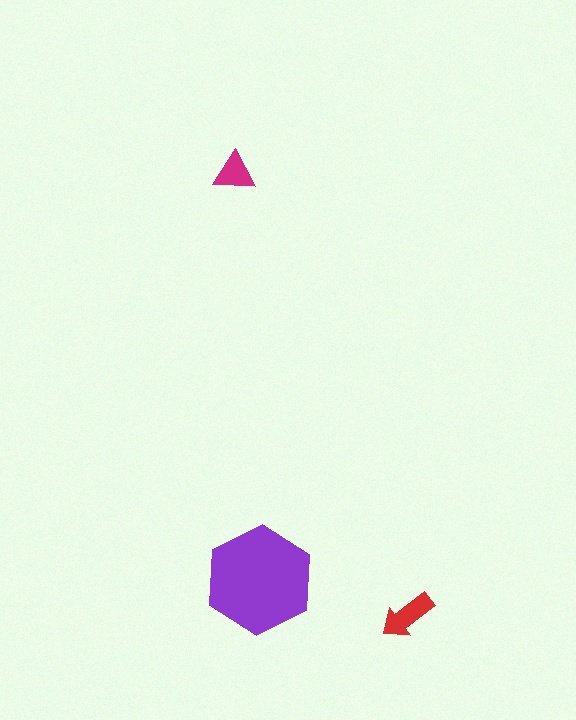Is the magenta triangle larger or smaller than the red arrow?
Smaller.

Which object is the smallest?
The magenta triangle.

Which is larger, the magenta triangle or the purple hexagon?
The purple hexagon.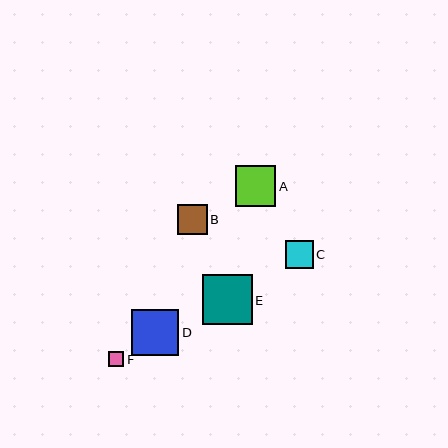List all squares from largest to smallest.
From largest to smallest: E, D, A, B, C, F.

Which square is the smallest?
Square F is the smallest with a size of approximately 15 pixels.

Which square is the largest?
Square E is the largest with a size of approximately 50 pixels.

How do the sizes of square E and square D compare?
Square E and square D are approximately the same size.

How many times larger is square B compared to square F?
Square B is approximately 1.9 times the size of square F.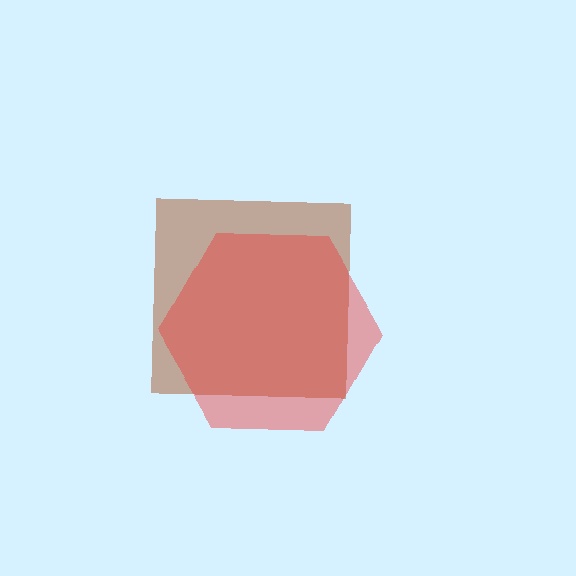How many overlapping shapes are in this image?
There are 2 overlapping shapes in the image.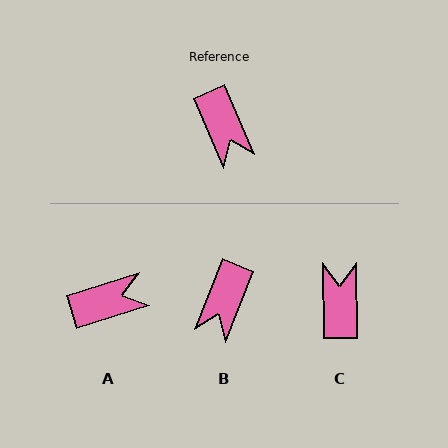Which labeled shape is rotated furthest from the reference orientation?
C, about 157 degrees away.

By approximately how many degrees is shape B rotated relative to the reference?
Approximately 45 degrees clockwise.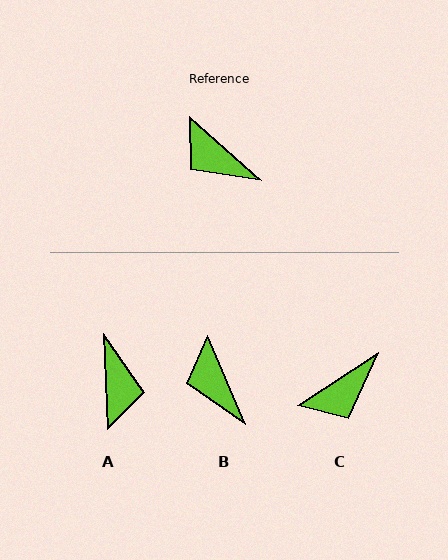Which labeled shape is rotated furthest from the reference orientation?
A, about 134 degrees away.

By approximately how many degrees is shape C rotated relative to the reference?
Approximately 74 degrees counter-clockwise.